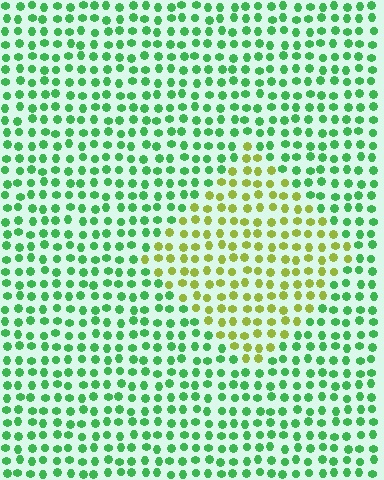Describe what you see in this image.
The image is filled with small green elements in a uniform arrangement. A diamond-shaped region is visible where the elements are tinted to a slightly different hue, forming a subtle color boundary.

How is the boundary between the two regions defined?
The boundary is defined purely by a slight shift in hue (about 54 degrees). Spacing, size, and orientation are identical on both sides.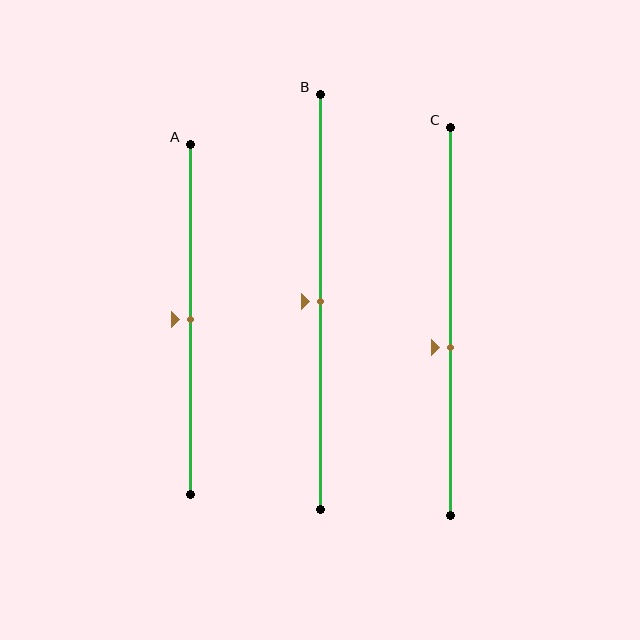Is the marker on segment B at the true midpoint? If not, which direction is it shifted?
Yes, the marker on segment B is at the true midpoint.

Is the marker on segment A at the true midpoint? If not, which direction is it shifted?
Yes, the marker on segment A is at the true midpoint.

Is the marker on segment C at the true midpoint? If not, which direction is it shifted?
No, the marker on segment C is shifted downward by about 7% of the segment length.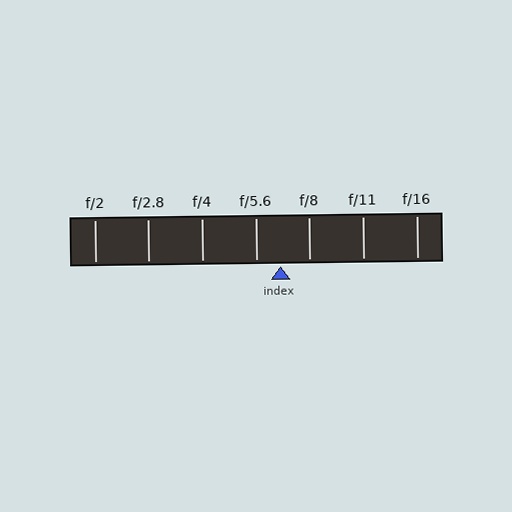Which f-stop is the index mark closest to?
The index mark is closest to f/5.6.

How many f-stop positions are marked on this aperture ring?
There are 7 f-stop positions marked.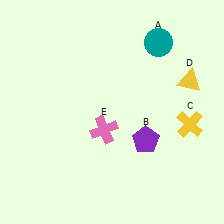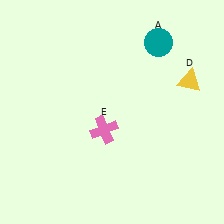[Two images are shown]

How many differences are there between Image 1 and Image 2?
There are 2 differences between the two images.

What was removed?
The yellow cross (C), the purple pentagon (B) were removed in Image 2.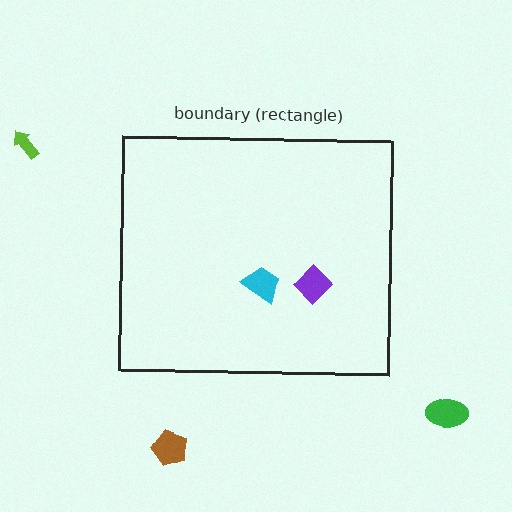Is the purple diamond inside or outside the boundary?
Inside.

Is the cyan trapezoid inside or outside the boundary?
Inside.